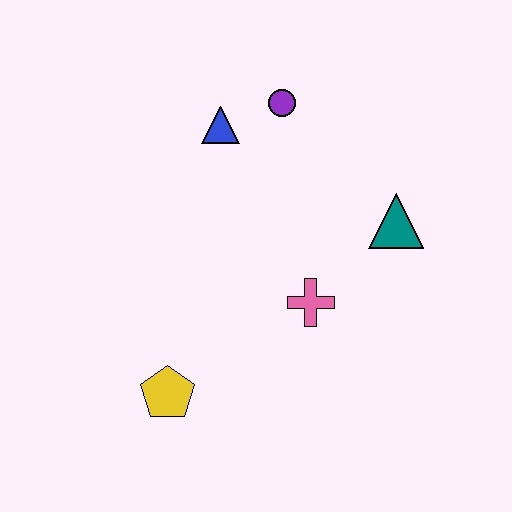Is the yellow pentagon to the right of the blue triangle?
No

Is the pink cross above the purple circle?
No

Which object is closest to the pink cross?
The teal triangle is closest to the pink cross.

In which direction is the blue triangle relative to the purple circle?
The blue triangle is to the left of the purple circle.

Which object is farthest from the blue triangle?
The yellow pentagon is farthest from the blue triangle.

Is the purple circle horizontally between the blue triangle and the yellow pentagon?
No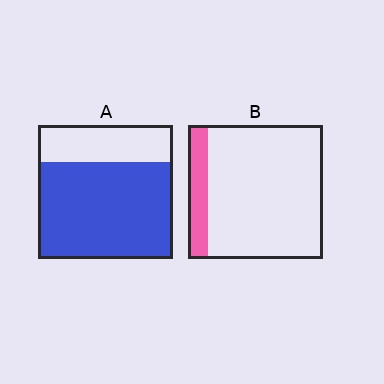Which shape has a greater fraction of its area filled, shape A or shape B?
Shape A.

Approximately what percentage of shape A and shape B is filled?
A is approximately 70% and B is approximately 15%.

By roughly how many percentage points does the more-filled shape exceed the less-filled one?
By roughly 60 percentage points (A over B).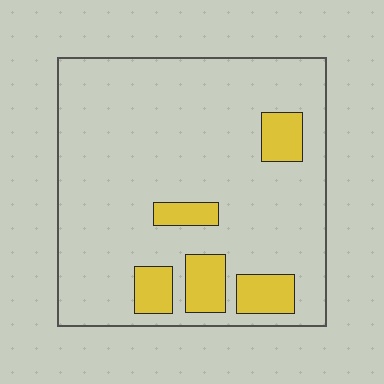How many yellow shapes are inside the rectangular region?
5.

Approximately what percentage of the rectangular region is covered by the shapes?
Approximately 15%.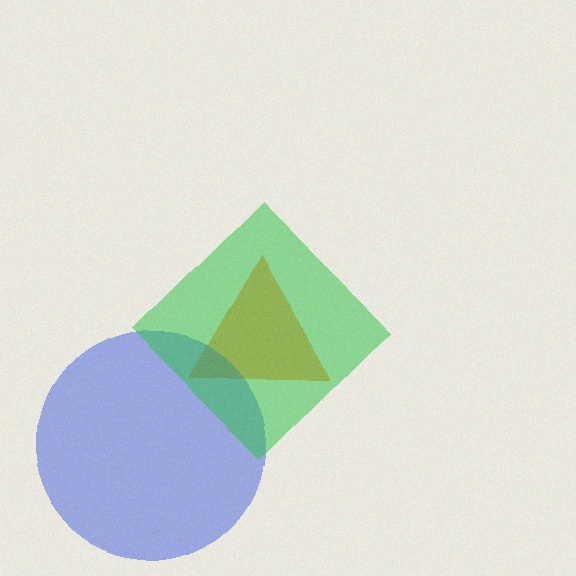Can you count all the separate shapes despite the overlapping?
Yes, there are 3 separate shapes.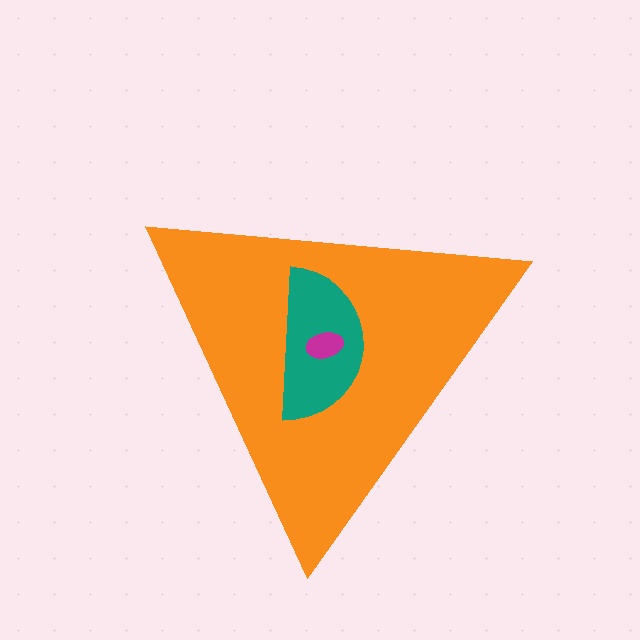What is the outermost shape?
The orange triangle.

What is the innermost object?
The magenta ellipse.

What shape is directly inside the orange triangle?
The teal semicircle.